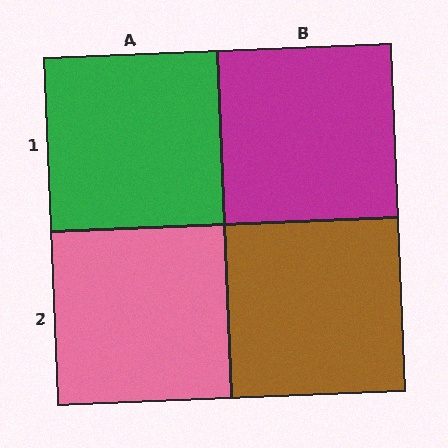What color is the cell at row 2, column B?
Brown.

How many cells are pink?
1 cell is pink.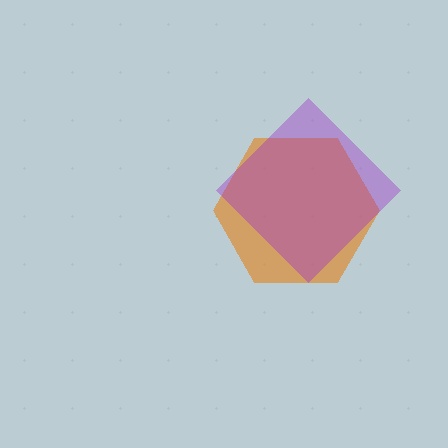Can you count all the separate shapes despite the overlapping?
Yes, there are 2 separate shapes.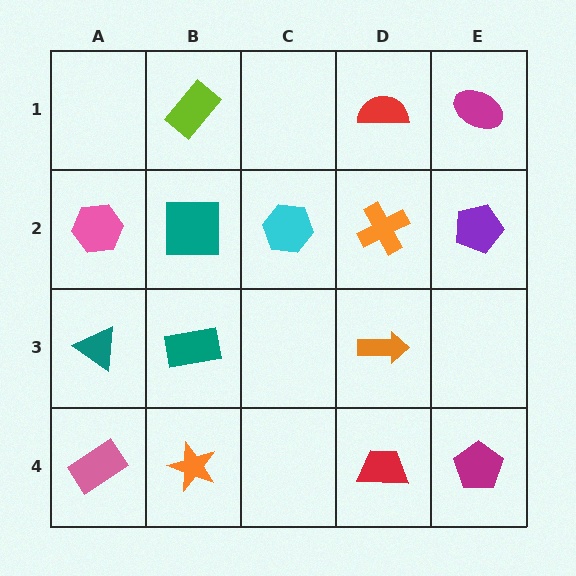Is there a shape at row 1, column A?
No, that cell is empty.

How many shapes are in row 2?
5 shapes.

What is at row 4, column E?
A magenta pentagon.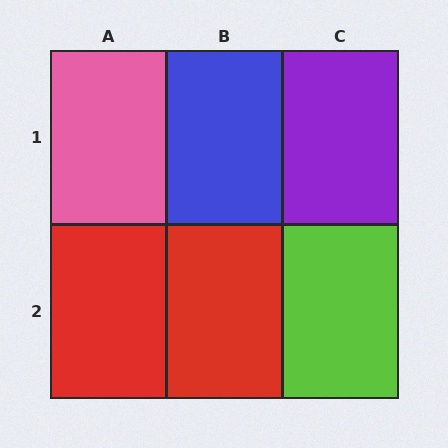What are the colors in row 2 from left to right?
Red, red, lime.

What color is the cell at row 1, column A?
Pink.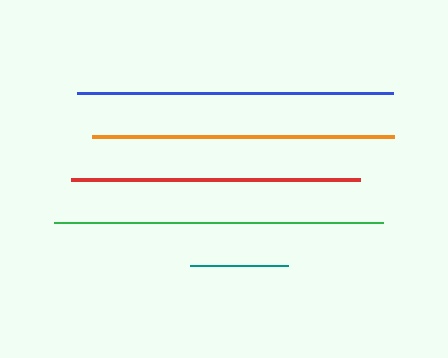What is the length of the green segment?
The green segment is approximately 329 pixels long.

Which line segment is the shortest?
The teal line is the shortest at approximately 98 pixels.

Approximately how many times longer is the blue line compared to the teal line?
The blue line is approximately 3.2 times the length of the teal line.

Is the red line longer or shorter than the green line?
The green line is longer than the red line.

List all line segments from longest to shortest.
From longest to shortest: green, blue, orange, red, teal.